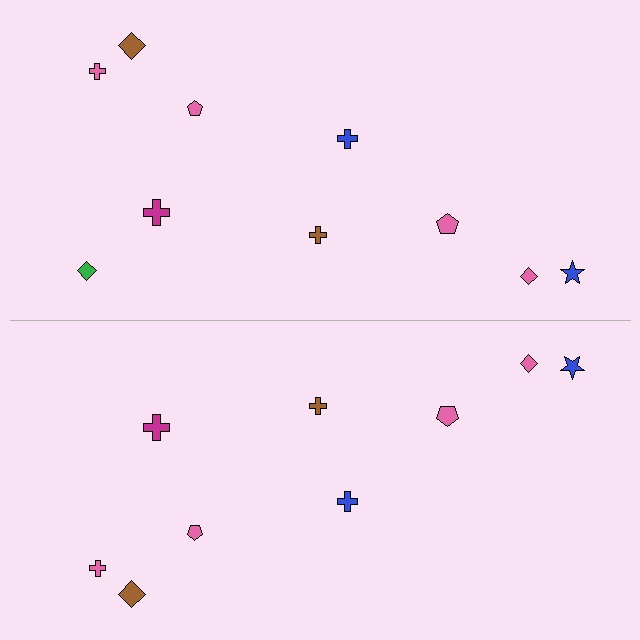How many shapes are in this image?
There are 19 shapes in this image.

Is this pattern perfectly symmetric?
No, the pattern is not perfectly symmetric. A green diamond is missing from the bottom side.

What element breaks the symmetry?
A green diamond is missing from the bottom side.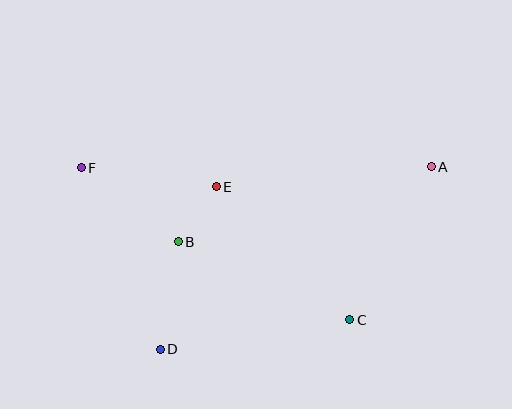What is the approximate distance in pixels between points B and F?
The distance between B and F is approximately 122 pixels.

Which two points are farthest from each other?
Points A and F are farthest from each other.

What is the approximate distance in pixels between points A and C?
The distance between A and C is approximately 174 pixels.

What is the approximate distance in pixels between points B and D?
The distance between B and D is approximately 109 pixels.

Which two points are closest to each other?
Points B and E are closest to each other.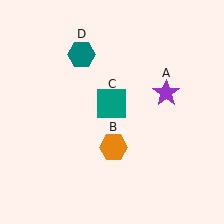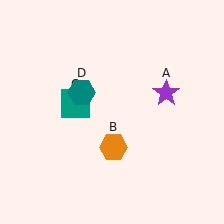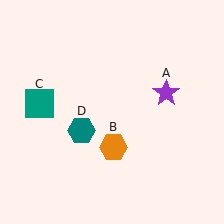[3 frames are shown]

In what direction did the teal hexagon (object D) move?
The teal hexagon (object D) moved down.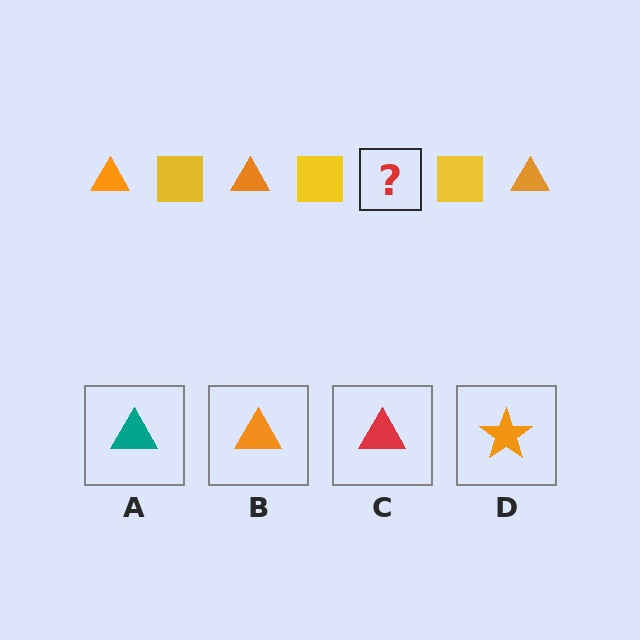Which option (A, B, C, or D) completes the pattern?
B.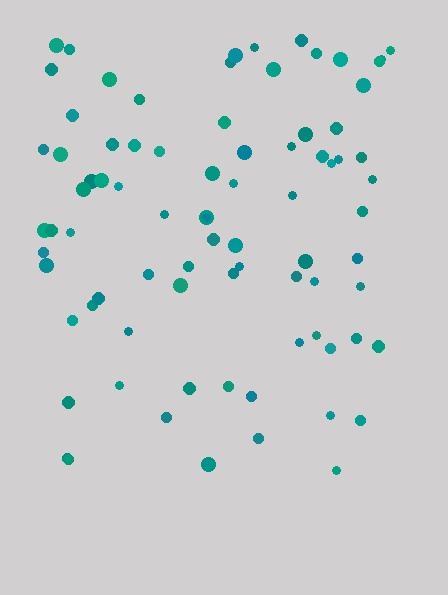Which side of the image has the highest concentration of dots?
The top.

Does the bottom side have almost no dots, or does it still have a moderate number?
Still a moderate number, just noticeably fewer than the top.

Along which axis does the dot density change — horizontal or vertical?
Vertical.